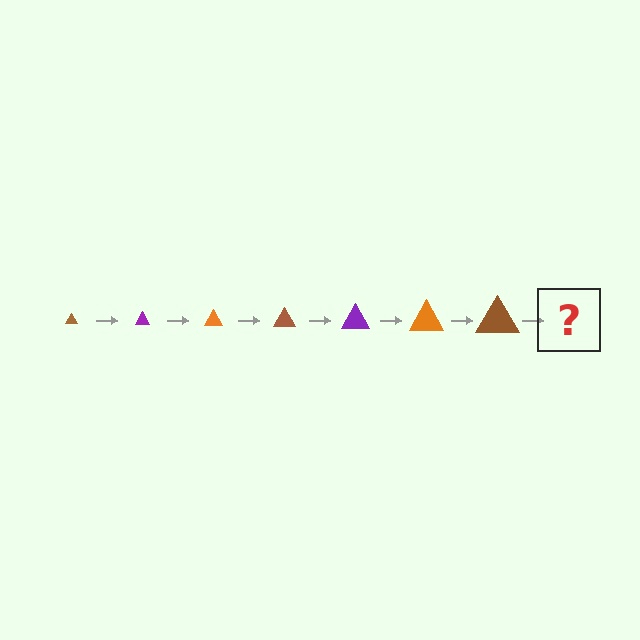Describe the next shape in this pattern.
It should be a purple triangle, larger than the previous one.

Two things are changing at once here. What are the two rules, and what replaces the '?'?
The two rules are that the triangle grows larger each step and the color cycles through brown, purple, and orange. The '?' should be a purple triangle, larger than the previous one.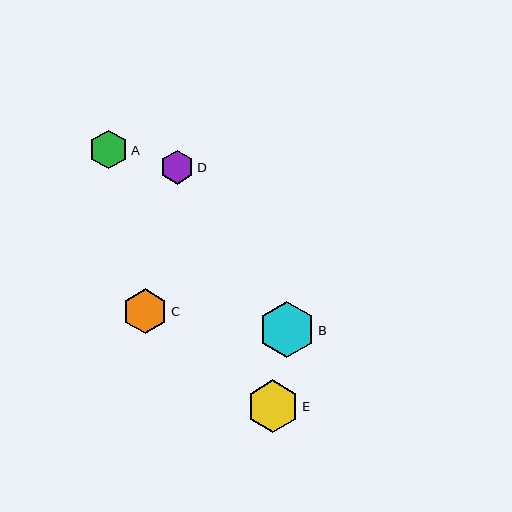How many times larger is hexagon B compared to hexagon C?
Hexagon B is approximately 1.2 times the size of hexagon C.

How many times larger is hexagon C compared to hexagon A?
Hexagon C is approximately 1.2 times the size of hexagon A.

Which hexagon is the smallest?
Hexagon D is the smallest with a size of approximately 34 pixels.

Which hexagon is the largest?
Hexagon B is the largest with a size of approximately 56 pixels.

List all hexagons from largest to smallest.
From largest to smallest: B, E, C, A, D.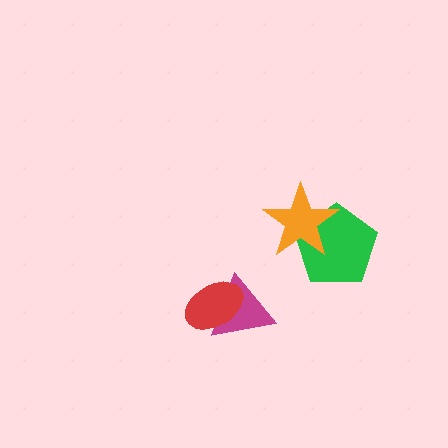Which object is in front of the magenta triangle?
The red ellipse is in front of the magenta triangle.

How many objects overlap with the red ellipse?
1 object overlaps with the red ellipse.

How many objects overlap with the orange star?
1 object overlaps with the orange star.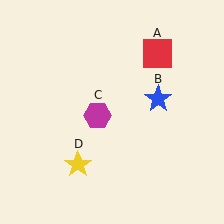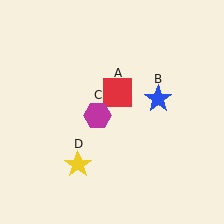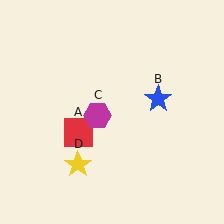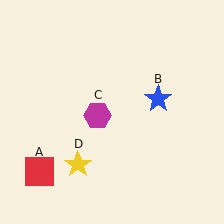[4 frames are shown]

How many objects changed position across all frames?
1 object changed position: red square (object A).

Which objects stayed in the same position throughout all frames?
Blue star (object B) and magenta hexagon (object C) and yellow star (object D) remained stationary.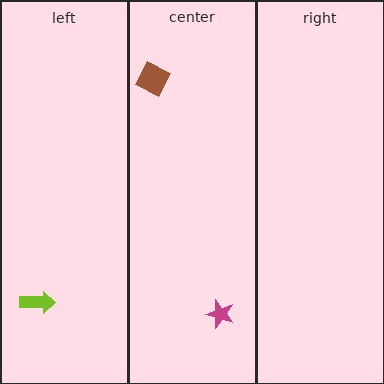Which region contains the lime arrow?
The left region.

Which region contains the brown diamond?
The center region.